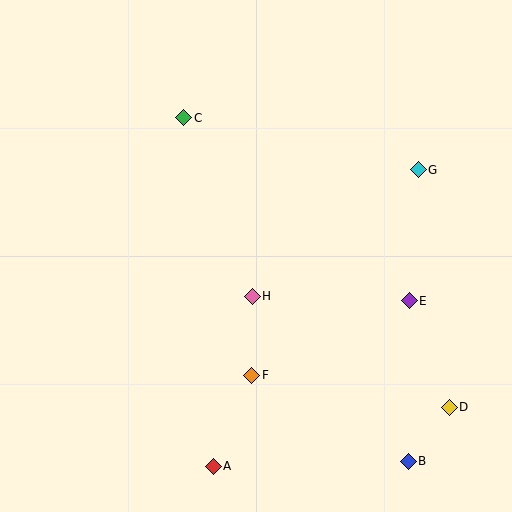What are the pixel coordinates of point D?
Point D is at (449, 407).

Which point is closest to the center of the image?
Point H at (252, 296) is closest to the center.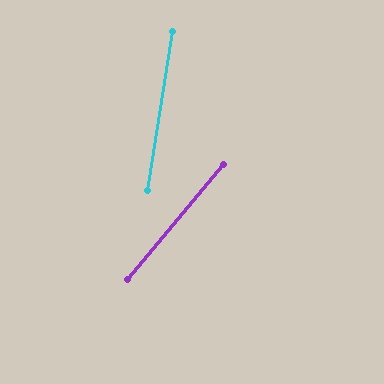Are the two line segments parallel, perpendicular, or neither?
Neither parallel nor perpendicular — they differ by about 31°.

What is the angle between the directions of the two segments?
Approximately 31 degrees.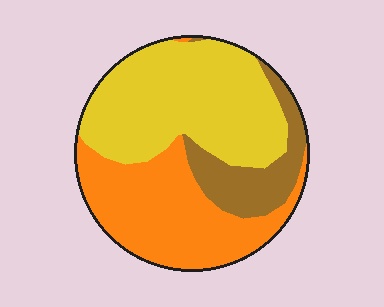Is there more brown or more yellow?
Yellow.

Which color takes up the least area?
Brown, at roughly 15%.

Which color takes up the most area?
Yellow, at roughly 45%.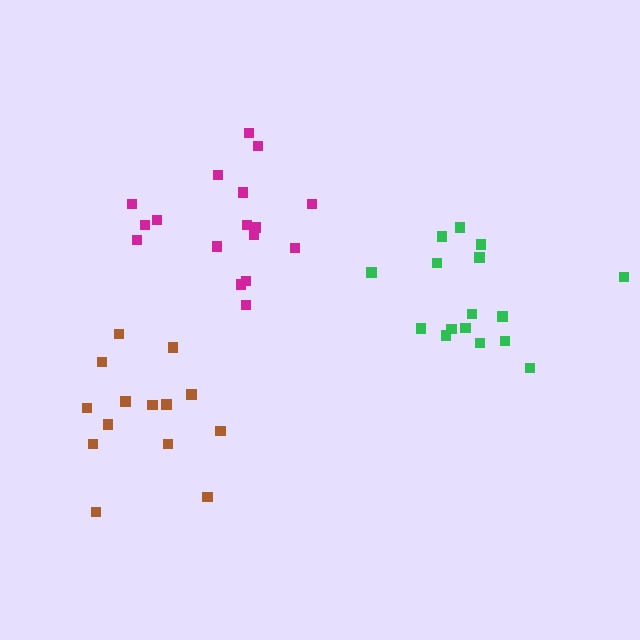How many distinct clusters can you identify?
There are 3 distinct clusters.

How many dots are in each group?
Group 1: 14 dots, Group 2: 16 dots, Group 3: 17 dots (47 total).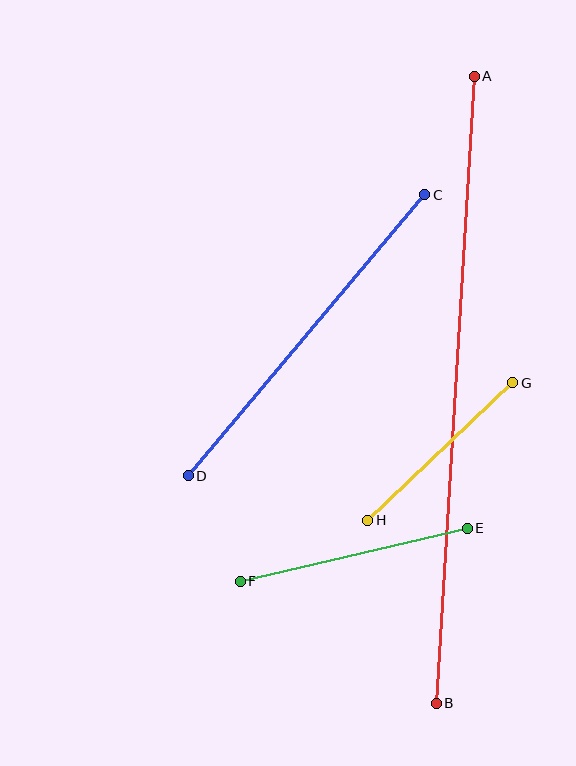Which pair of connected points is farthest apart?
Points A and B are farthest apart.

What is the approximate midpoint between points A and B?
The midpoint is at approximately (455, 390) pixels.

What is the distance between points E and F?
The distance is approximately 233 pixels.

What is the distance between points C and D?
The distance is approximately 367 pixels.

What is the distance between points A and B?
The distance is approximately 628 pixels.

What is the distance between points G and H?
The distance is approximately 200 pixels.